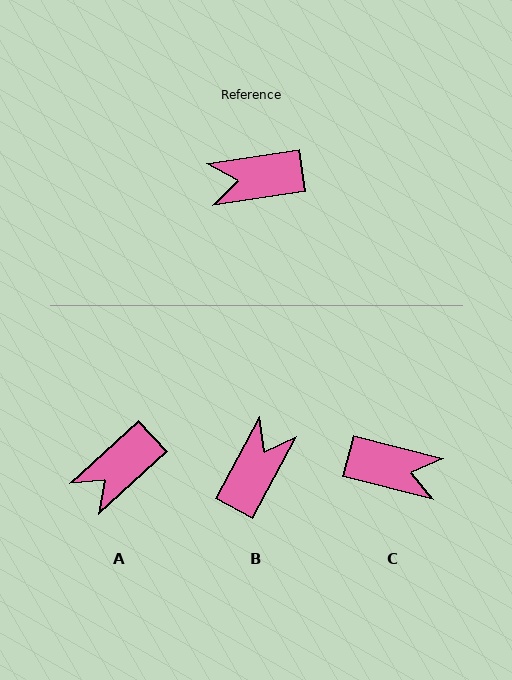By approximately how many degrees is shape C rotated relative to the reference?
Approximately 157 degrees counter-clockwise.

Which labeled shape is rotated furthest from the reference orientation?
C, about 157 degrees away.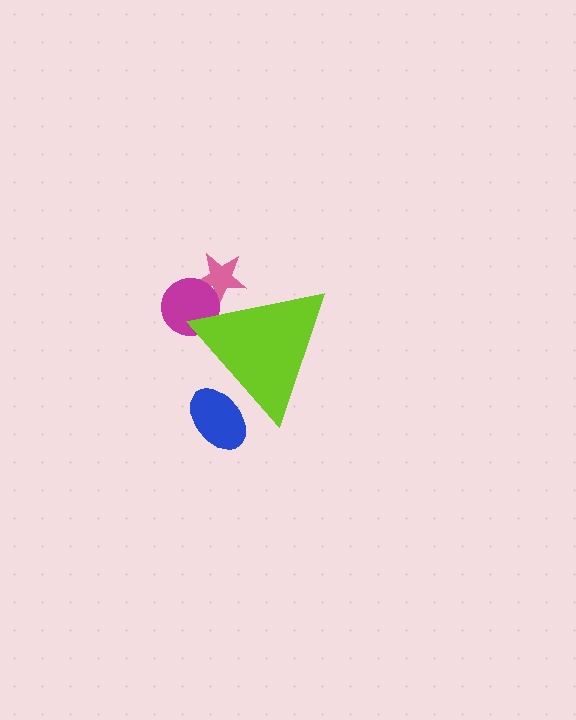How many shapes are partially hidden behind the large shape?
3 shapes are partially hidden.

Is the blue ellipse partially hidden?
Yes, the blue ellipse is partially hidden behind the lime triangle.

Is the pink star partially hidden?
Yes, the pink star is partially hidden behind the lime triangle.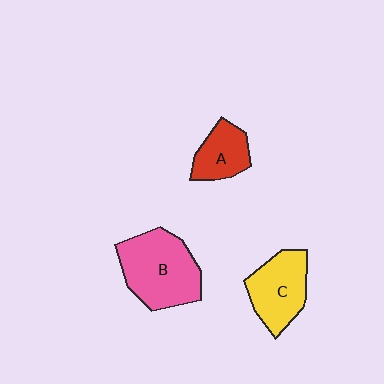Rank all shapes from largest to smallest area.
From largest to smallest: B (pink), C (yellow), A (red).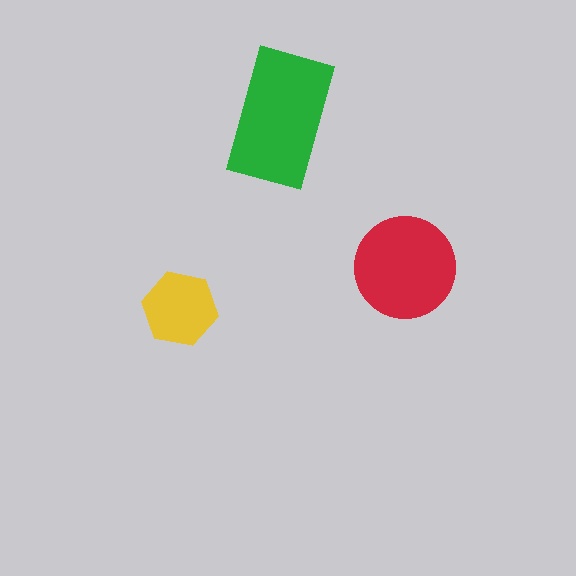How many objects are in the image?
There are 3 objects in the image.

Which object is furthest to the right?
The red circle is rightmost.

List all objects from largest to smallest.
The green rectangle, the red circle, the yellow hexagon.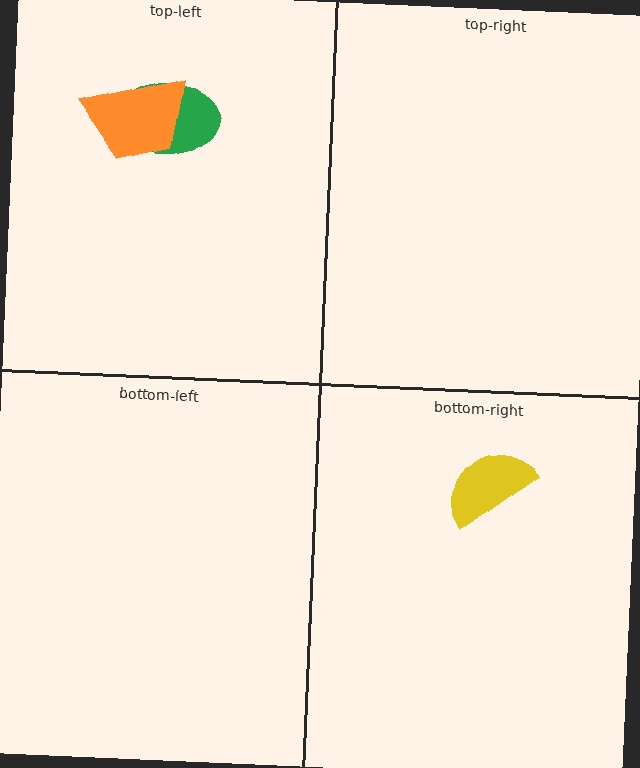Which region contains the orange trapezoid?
The top-left region.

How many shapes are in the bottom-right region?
1.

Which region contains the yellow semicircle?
The bottom-right region.